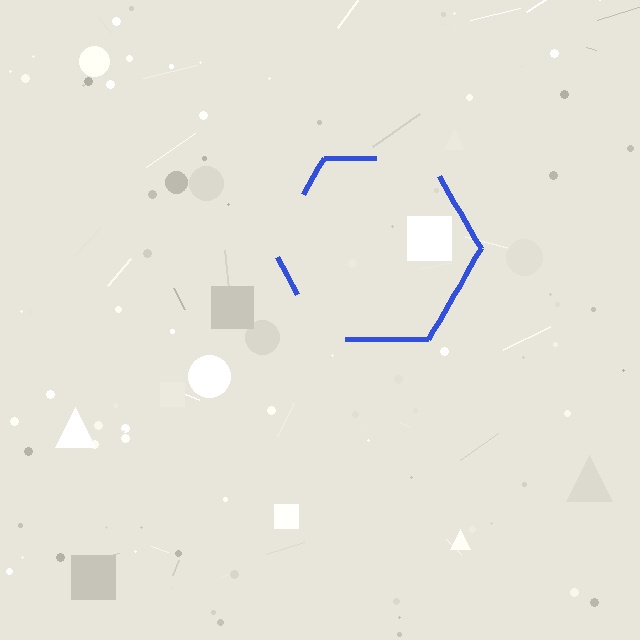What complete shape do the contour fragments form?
The contour fragments form a hexagon.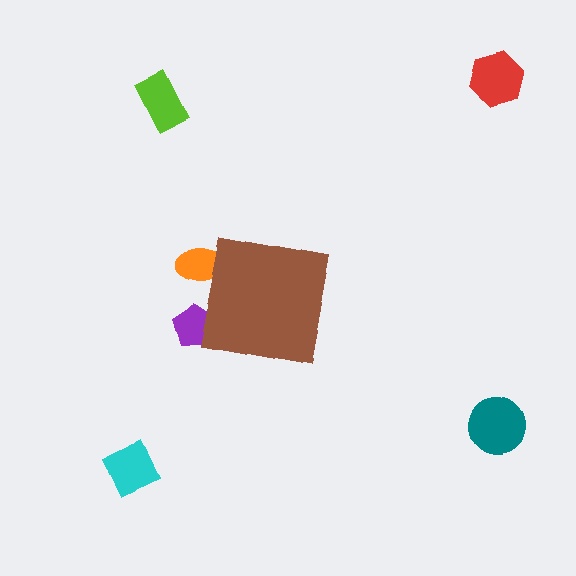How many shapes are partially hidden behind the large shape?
2 shapes are partially hidden.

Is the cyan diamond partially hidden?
No, the cyan diamond is fully visible.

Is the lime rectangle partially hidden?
No, the lime rectangle is fully visible.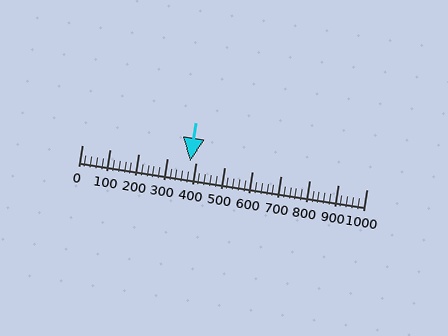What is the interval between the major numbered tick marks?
The major tick marks are spaced 100 units apart.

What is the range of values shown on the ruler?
The ruler shows values from 0 to 1000.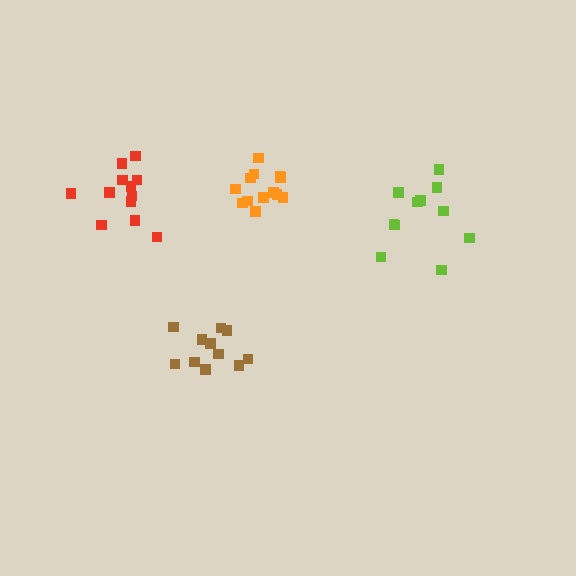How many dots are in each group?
Group 1: 12 dots, Group 2: 13 dots, Group 3: 11 dots, Group 4: 11 dots (47 total).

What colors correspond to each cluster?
The clusters are colored: red, orange, lime, brown.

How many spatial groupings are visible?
There are 4 spatial groupings.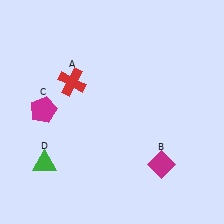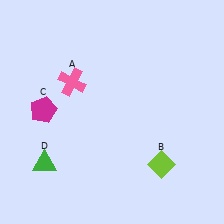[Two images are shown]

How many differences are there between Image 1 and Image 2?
There are 2 differences between the two images.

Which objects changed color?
A changed from red to pink. B changed from magenta to lime.